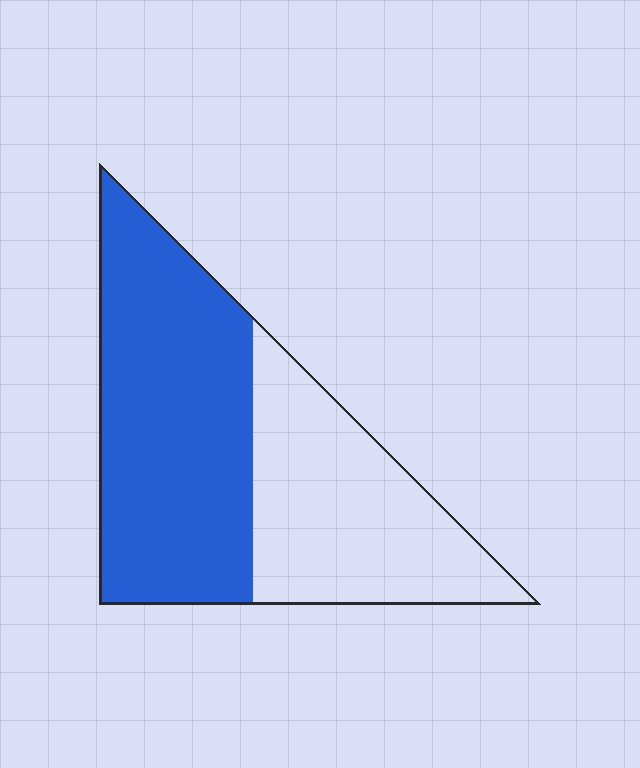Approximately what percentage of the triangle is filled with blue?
Approximately 55%.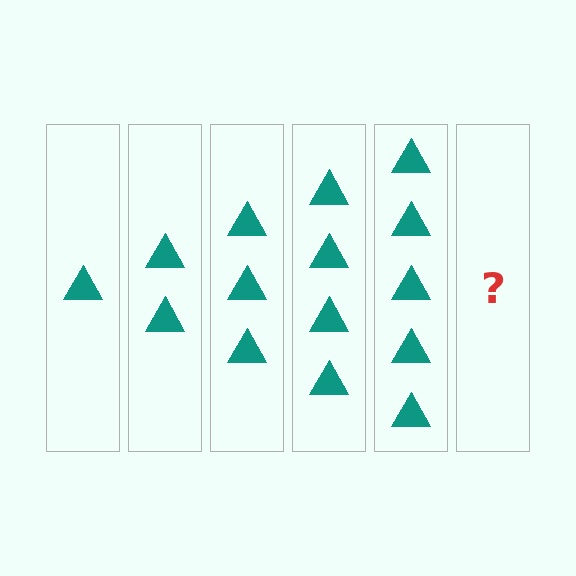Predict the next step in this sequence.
The next step is 6 triangles.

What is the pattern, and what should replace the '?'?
The pattern is that each step adds one more triangle. The '?' should be 6 triangles.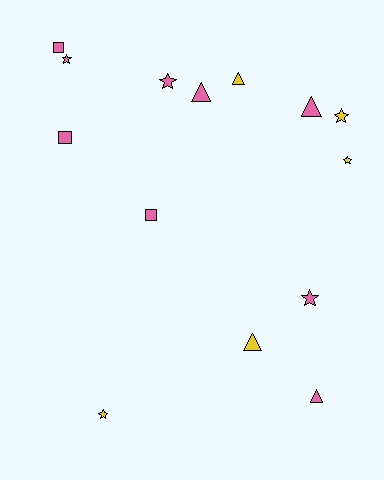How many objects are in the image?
There are 14 objects.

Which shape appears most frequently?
Star, with 6 objects.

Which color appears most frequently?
Pink, with 9 objects.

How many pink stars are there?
There are 3 pink stars.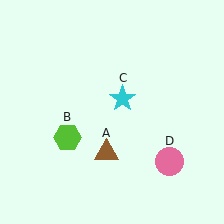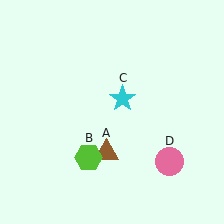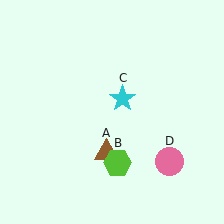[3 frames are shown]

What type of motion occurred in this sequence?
The lime hexagon (object B) rotated counterclockwise around the center of the scene.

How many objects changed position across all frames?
1 object changed position: lime hexagon (object B).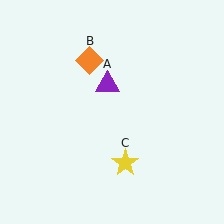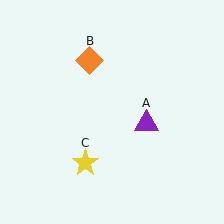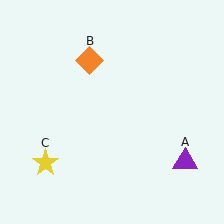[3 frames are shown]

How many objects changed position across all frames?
2 objects changed position: purple triangle (object A), yellow star (object C).